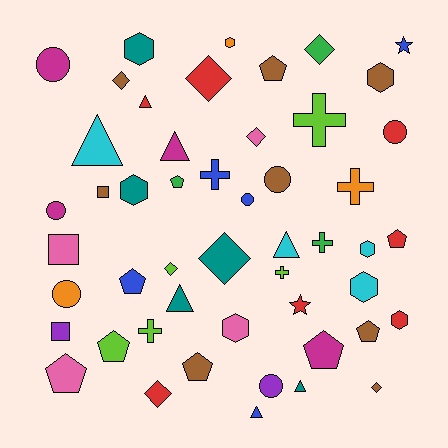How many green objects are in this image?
There are 3 green objects.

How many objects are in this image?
There are 50 objects.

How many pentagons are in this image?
There are 9 pentagons.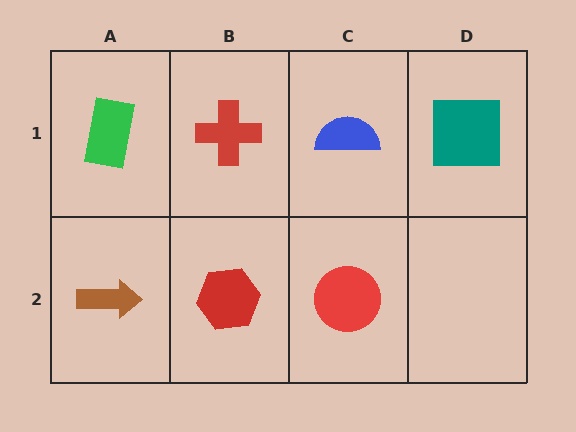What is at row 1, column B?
A red cross.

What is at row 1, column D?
A teal square.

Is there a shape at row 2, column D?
No, that cell is empty.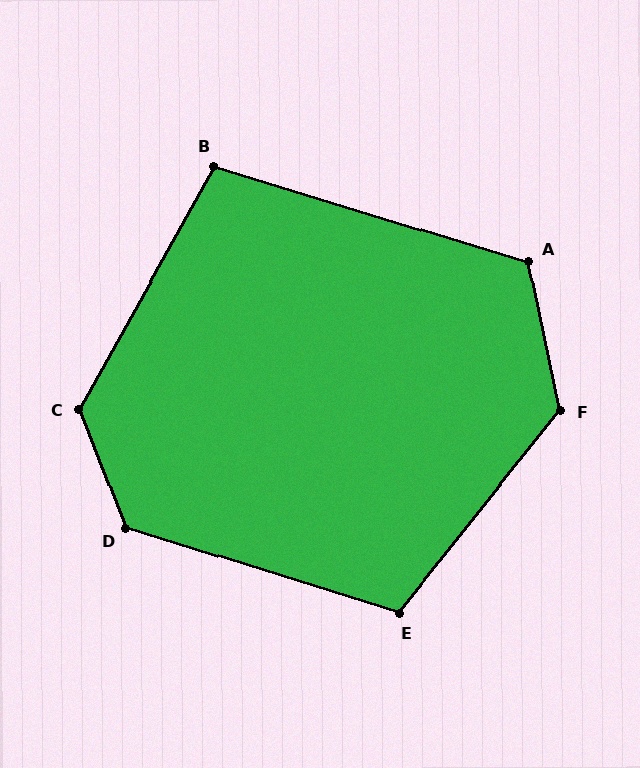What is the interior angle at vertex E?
Approximately 111 degrees (obtuse).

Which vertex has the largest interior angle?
C, at approximately 130 degrees.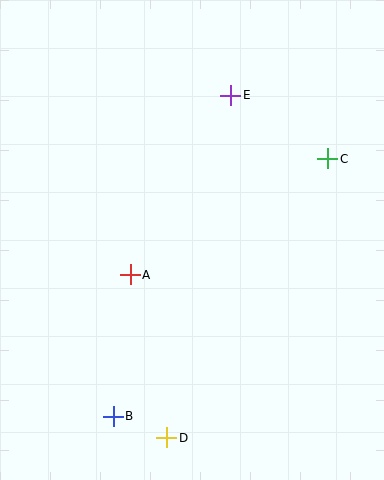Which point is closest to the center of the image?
Point A at (130, 275) is closest to the center.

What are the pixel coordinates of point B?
Point B is at (113, 416).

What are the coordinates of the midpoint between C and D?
The midpoint between C and D is at (247, 298).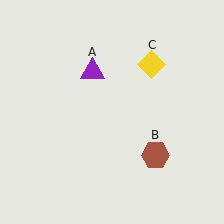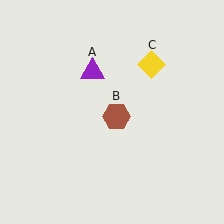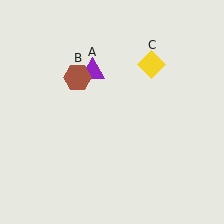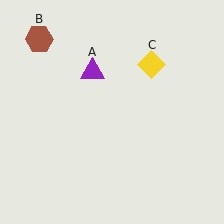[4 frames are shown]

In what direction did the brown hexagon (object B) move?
The brown hexagon (object B) moved up and to the left.